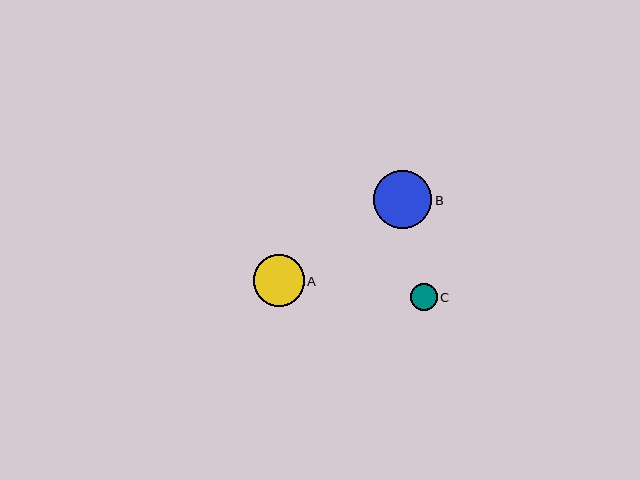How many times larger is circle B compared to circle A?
Circle B is approximately 1.1 times the size of circle A.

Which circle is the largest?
Circle B is the largest with a size of approximately 58 pixels.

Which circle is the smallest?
Circle C is the smallest with a size of approximately 27 pixels.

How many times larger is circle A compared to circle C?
Circle A is approximately 1.9 times the size of circle C.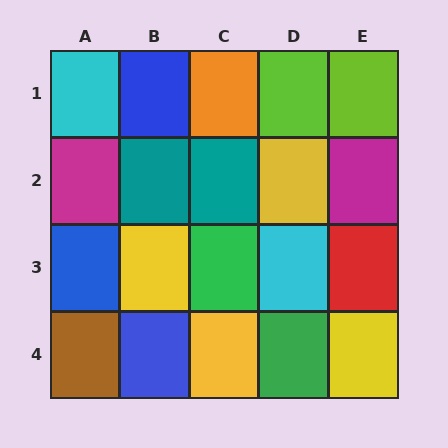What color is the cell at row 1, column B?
Blue.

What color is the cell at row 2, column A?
Magenta.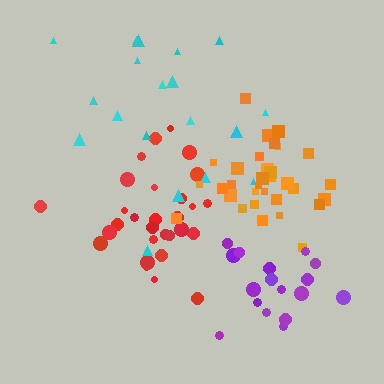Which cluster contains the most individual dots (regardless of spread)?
Orange (32).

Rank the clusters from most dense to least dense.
orange, red, purple, cyan.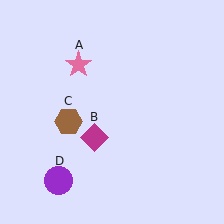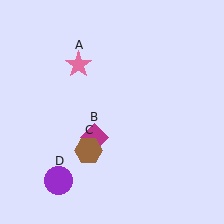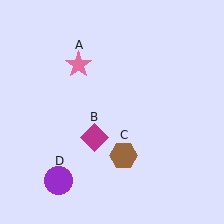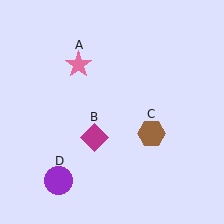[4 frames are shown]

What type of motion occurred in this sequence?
The brown hexagon (object C) rotated counterclockwise around the center of the scene.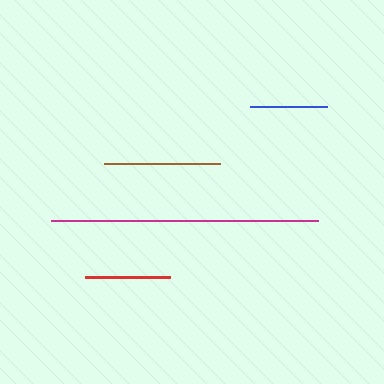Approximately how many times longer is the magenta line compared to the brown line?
The magenta line is approximately 2.3 times the length of the brown line.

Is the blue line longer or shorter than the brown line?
The brown line is longer than the blue line.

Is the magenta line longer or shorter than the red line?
The magenta line is longer than the red line.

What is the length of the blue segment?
The blue segment is approximately 77 pixels long.